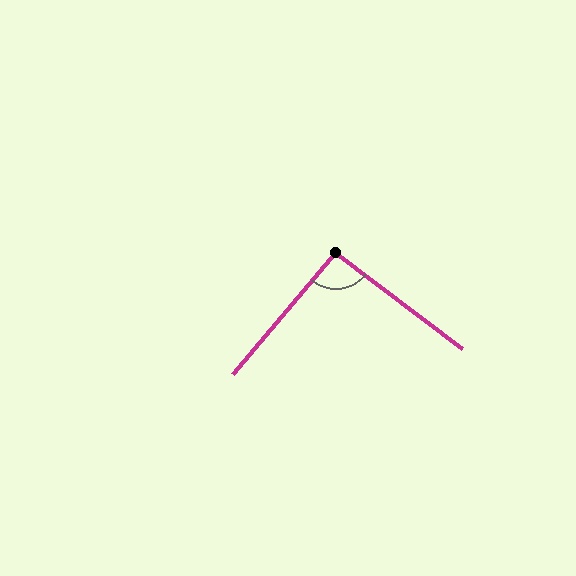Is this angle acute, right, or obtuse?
It is approximately a right angle.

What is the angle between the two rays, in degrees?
Approximately 93 degrees.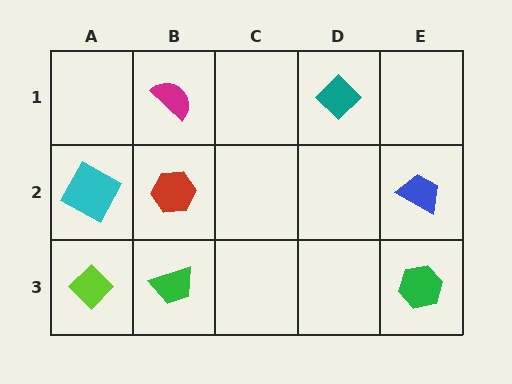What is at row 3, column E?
A green hexagon.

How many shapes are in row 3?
3 shapes.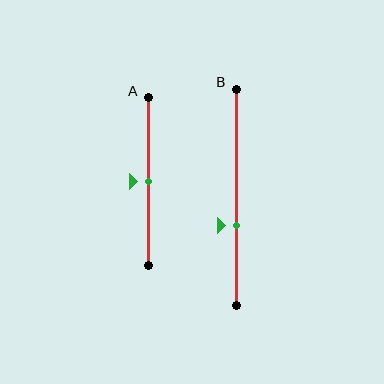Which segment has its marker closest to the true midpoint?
Segment A has its marker closest to the true midpoint.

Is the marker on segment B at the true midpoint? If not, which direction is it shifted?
No, the marker on segment B is shifted downward by about 13% of the segment length.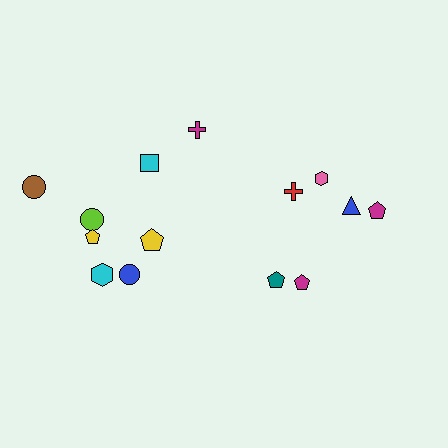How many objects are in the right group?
There are 6 objects.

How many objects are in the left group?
There are 8 objects.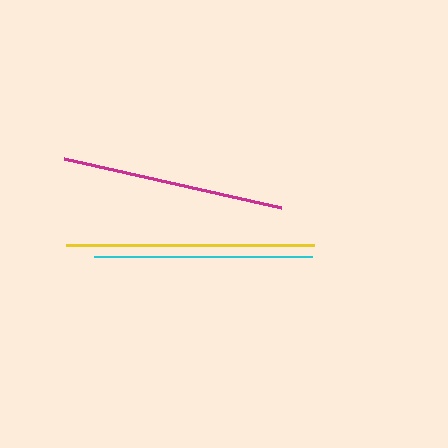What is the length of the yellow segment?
The yellow segment is approximately 248 pixels long.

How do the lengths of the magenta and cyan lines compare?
The magenta and cyan lines are approximately the same length.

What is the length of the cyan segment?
The cyan segment is approximately 218 pixels long.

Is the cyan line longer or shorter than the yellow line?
The yellow line is longer than the cyan line.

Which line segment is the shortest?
The cyan line is the shortest at approximately 218 pixels.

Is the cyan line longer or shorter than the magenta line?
The magenta line is longer than the cyan line.